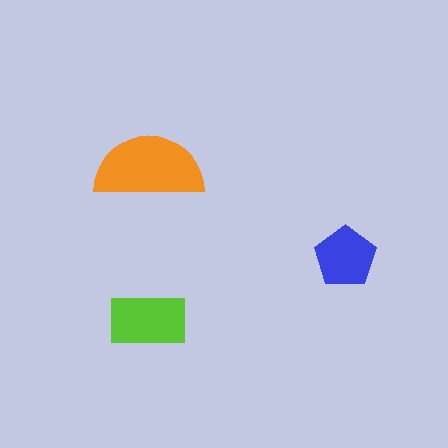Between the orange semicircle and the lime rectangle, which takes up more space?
The orange semicircle.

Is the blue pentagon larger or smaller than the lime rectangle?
Smaller.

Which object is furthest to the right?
The blue pentagon is rightmost.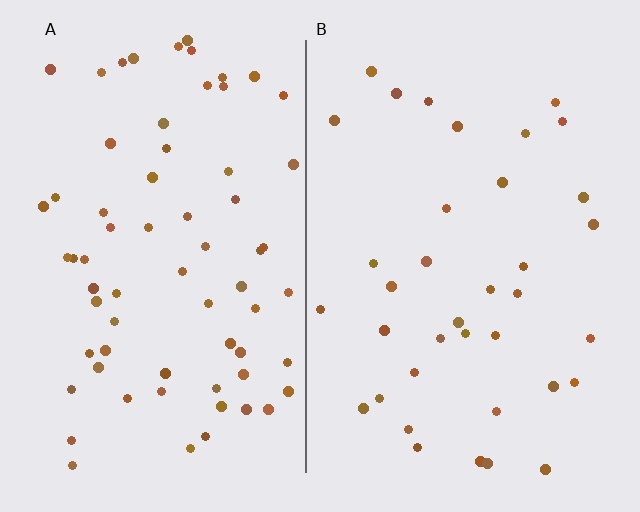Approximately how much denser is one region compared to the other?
Approximately 1.9× — region A over region B.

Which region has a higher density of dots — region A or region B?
A (the left).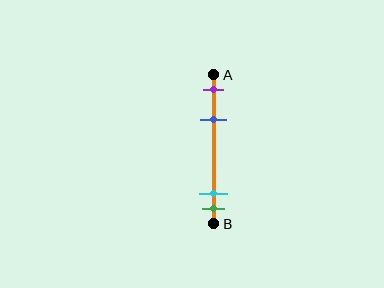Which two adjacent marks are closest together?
The cyan and green marks are the closest adjacent pair.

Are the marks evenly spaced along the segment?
No, the marks are not evenly spaced.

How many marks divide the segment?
There are 4 marks dividing the segment.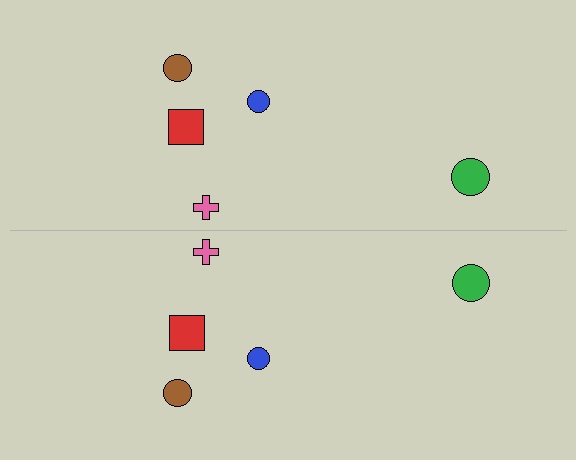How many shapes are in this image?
There are 10 shapes in this image.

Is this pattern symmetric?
Yes, this pattern has bilateral (reflection) symmetry.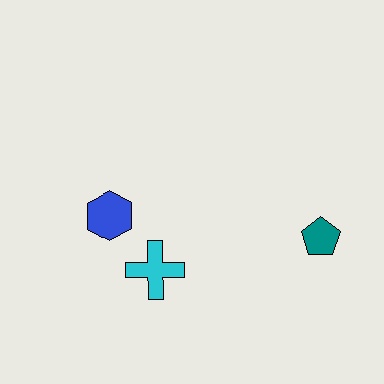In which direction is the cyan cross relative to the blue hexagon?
The cyan cross is below the blue hexagon.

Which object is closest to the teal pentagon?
The cyan cross is closest to the teal pentagon.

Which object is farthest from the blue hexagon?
The teal pentagon is farthest from the blue hexagon.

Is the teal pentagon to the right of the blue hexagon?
Yes